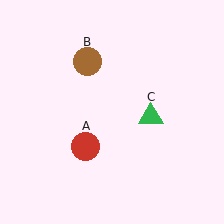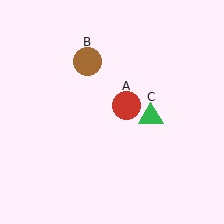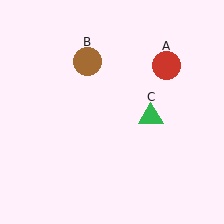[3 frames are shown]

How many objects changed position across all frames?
1 object changed position: red circle (object A).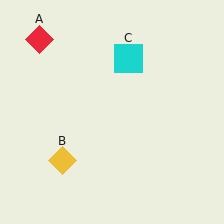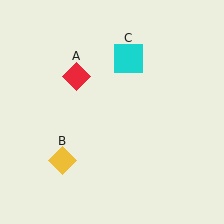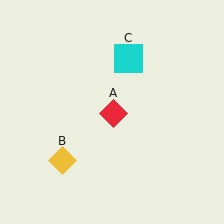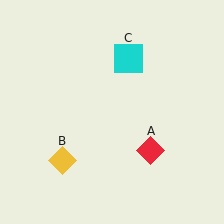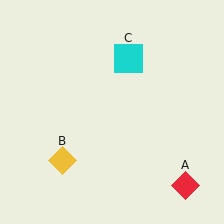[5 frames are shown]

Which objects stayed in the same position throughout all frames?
Yellow diamond (object B) and cyan square (object C) remained stationary.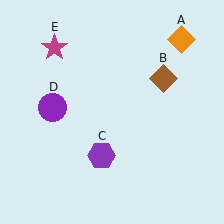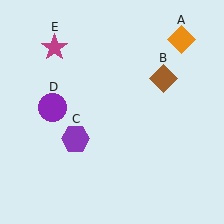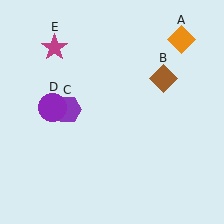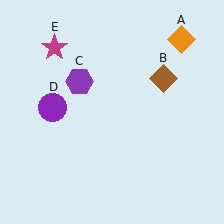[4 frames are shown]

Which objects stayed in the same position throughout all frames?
Orange diamond (object A) and brown diamond (object B) and purple circle (object D) and magenta star (object E) remained stationary.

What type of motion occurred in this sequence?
The purple hexagon (object C) rotated clockwise around the center of the scene.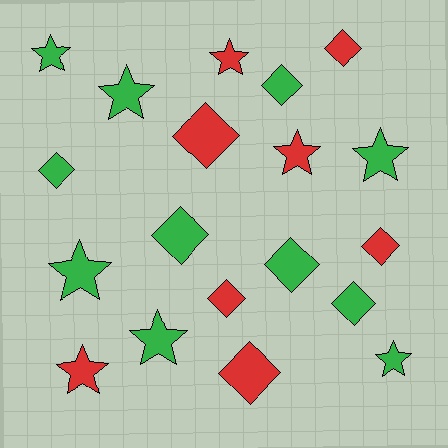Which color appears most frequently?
Green, with 11 objects.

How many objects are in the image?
There are 19 objects.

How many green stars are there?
There are 6 green stars.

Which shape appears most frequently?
Diamond, with 10 objects.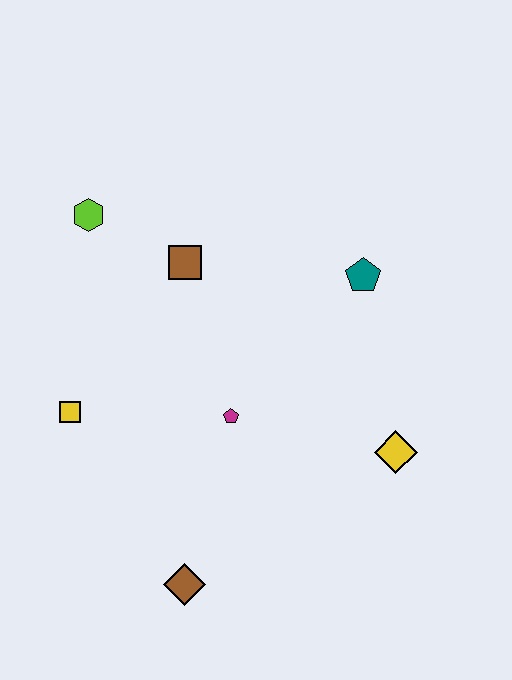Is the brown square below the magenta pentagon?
No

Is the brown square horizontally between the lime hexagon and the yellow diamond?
Yes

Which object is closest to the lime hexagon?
The brown square is closest to the lime hexagon.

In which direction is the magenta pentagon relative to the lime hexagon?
The magenta pentagon is below the lime hexagon.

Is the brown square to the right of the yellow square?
Yes